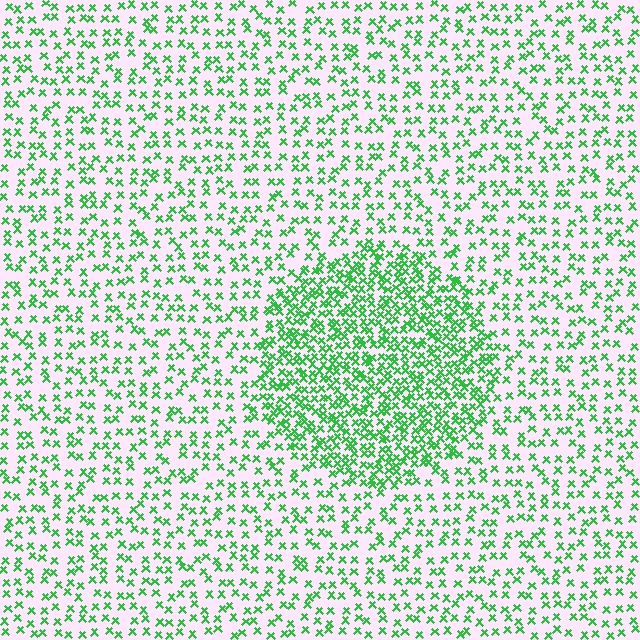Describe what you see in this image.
The image contains small green elements arranged at two different densities. A circle-shaped region is visible where the elements are more densely packed than the surrounding area.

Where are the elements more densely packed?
The elements are more densely packed inside the circle boundary.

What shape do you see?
I see a circle.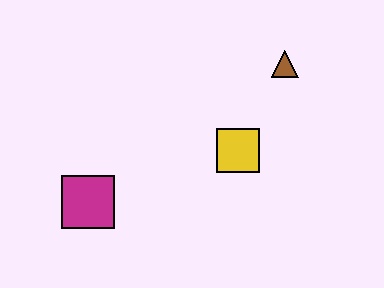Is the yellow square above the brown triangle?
No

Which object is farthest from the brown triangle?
The magenta square is farthest from the brown triangle.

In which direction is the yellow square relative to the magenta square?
The yellow square is to the right of the magenta square.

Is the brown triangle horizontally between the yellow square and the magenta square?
No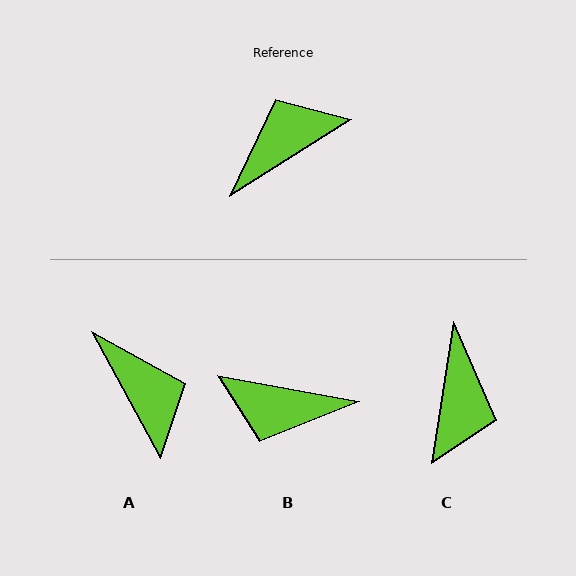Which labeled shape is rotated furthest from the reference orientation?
B, about 138 degrees away.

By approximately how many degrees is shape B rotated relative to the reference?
Approximately 138 degrees counter-clockwise.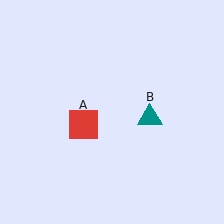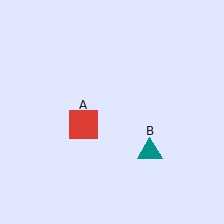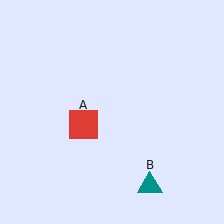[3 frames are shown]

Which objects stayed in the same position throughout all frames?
Red square (object A) remained stationary.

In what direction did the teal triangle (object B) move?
The teal triangle (object B) moved down.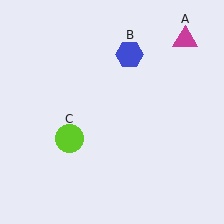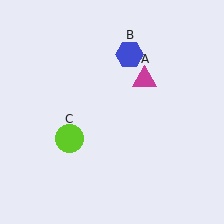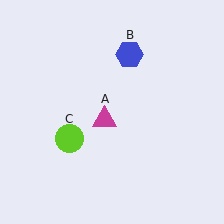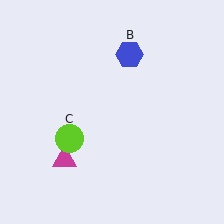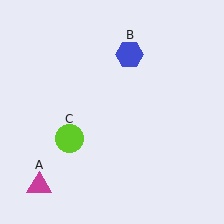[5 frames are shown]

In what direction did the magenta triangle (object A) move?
The magenta triangle (object A) moved down and to the left.